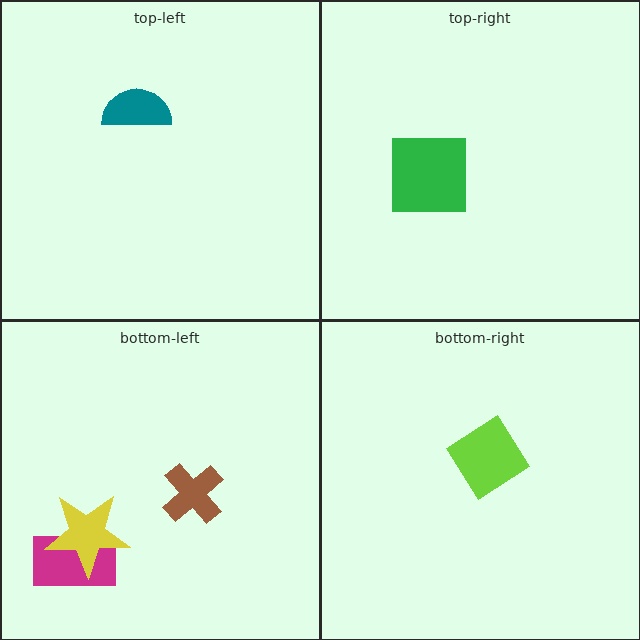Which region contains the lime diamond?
The bottom-right region.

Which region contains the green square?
The top-right region.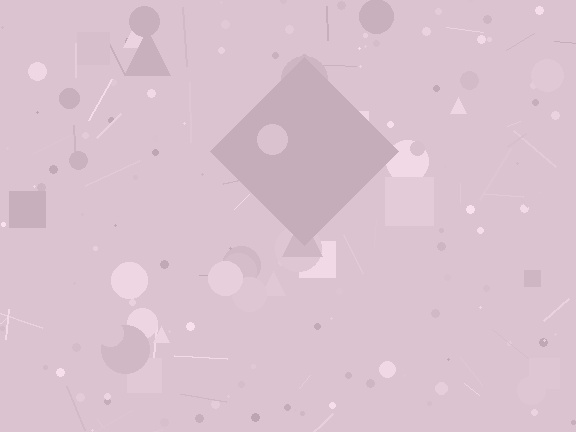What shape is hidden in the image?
A diamond is hidden in the image.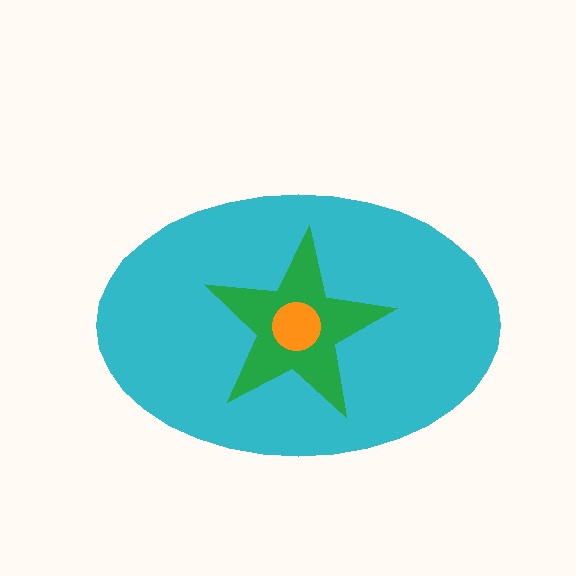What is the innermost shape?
The orange circle.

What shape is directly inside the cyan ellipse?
The green star.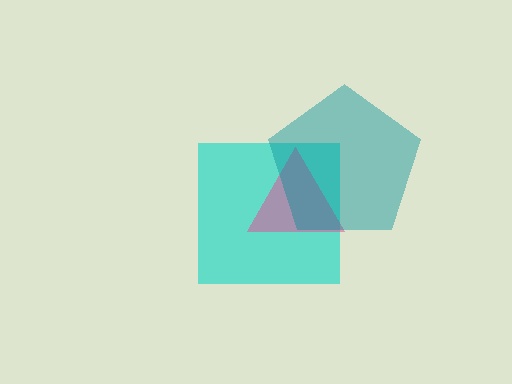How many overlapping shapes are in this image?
There are 3 overlapping shapes in the image.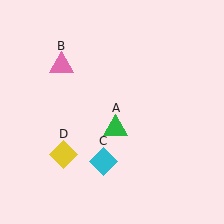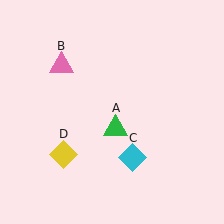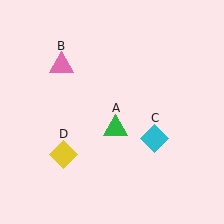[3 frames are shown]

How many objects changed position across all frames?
1 object changed position: cyan diamond (object C).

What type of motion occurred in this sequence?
The cyan diamond (object C) rotated counterclockwise around the center of the scene.